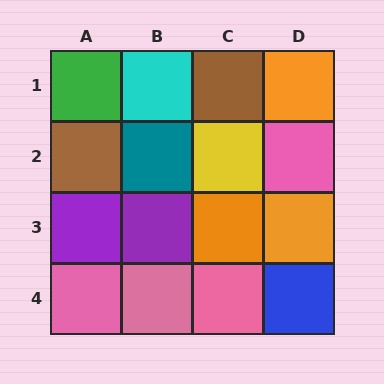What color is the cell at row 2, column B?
Teal.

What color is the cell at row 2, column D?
Pink.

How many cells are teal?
1 cell is teal.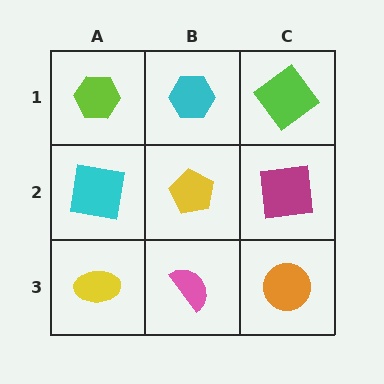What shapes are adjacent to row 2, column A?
A lime hexagon (row 1, column A), a yellow ellipse (row 3, column A), a yellow pentagon (row 2, column B).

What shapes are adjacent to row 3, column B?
A yellow pentagon (row 2, column B), a yellow ellipse (row 3, column A), an orange circle (row 3, column C).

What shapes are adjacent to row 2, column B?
A cyan hexagon (row 1, column B), a pink semicircle (row 3, column B), a cyan square (row 2, column A), a magenta square (row 2, column C).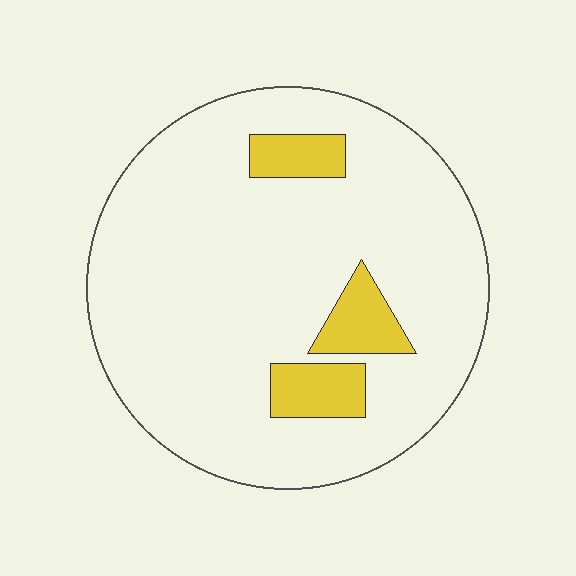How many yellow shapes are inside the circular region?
3.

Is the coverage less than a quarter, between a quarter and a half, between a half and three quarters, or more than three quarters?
Less than a quarter.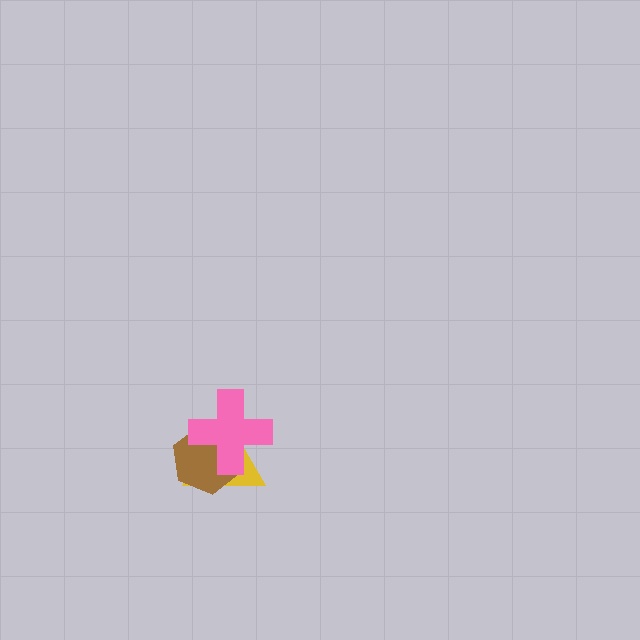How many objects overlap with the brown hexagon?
2 objects overlap with the brown hexagon.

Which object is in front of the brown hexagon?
The pink cross is in front of the brown hexagon.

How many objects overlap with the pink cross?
2 objects overlap with the pink cross.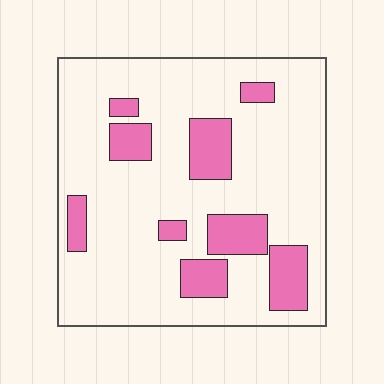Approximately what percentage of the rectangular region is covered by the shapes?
Approximately 20%.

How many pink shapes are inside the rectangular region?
9.